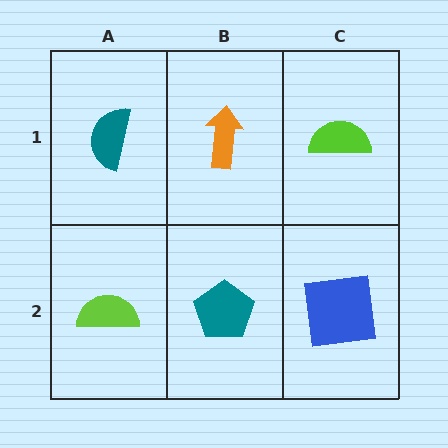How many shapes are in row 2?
3 shapes.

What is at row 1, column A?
A teal semicircle.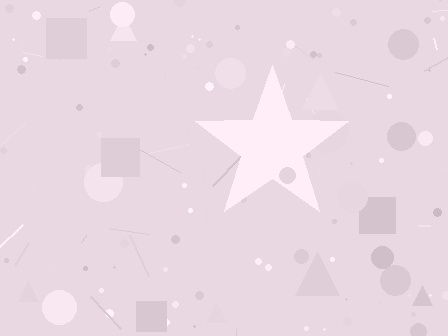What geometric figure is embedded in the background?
A star is embedded in the background.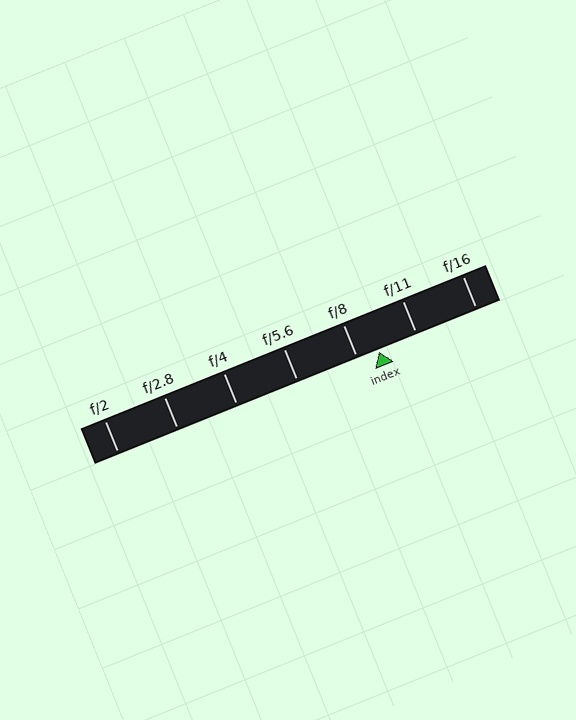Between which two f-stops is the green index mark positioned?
The index mark is between f/8 and f/11.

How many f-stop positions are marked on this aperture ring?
There are 7 f-stop positions marked.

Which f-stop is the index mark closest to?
The index mark is closest to f/8.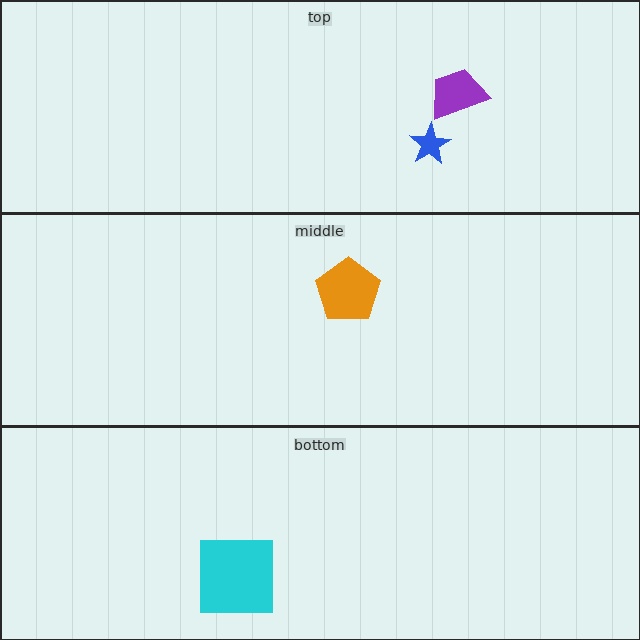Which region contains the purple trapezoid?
The top region.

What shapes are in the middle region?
The orange pentagon.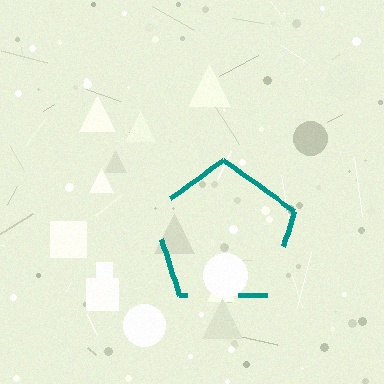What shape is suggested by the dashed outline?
The dashed outline suggests a pentagon.